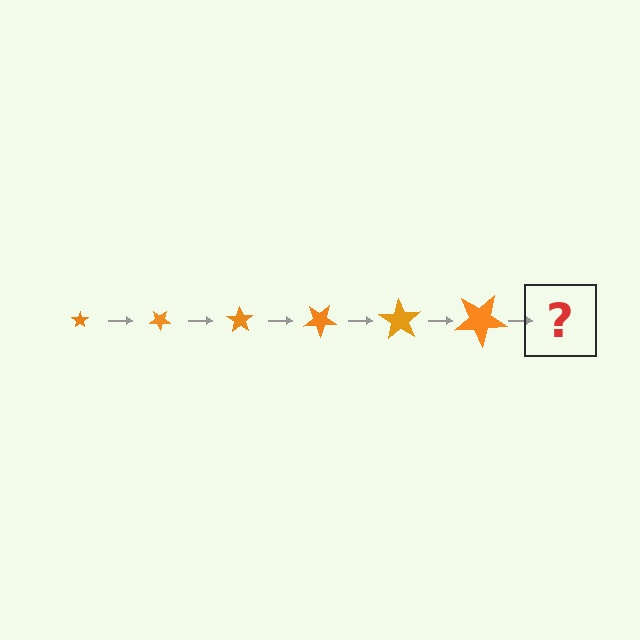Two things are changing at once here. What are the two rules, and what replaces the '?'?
The two rules are that the star grows larger each step and it rotates 35 degrees each step. The '?' should be a star, larger than the previous one and rotated 210 degrees from the start.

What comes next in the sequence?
The next element should be a star, larger than the previous one and rotated 210 degrees from the start.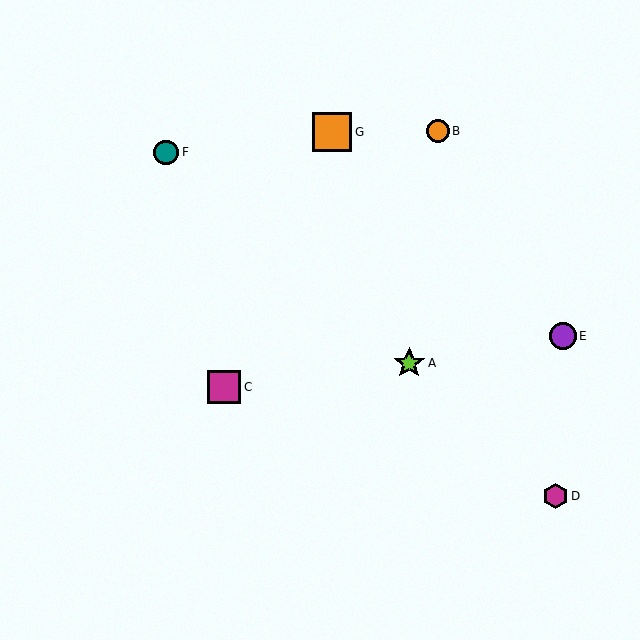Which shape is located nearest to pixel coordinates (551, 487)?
The magenta hexagon (labeled D) at (555, 496) is nearest to that location.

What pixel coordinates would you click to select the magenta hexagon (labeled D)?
Click at (555, 496) to select the magenta hexagon D.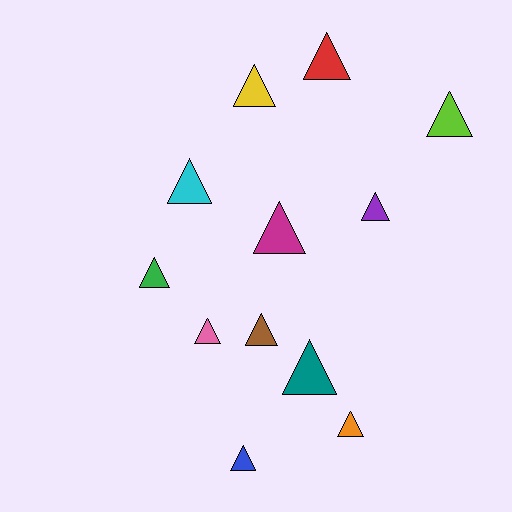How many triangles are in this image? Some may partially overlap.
There are 12 triangles.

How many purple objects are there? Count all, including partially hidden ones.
There is 1 purple object.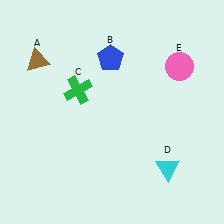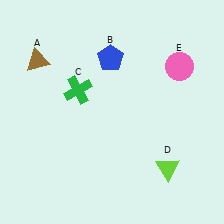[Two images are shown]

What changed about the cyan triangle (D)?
In Image 1, D is cyan. In Image 2, it changed to lime.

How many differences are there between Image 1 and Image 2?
There is 1 difference between the two images.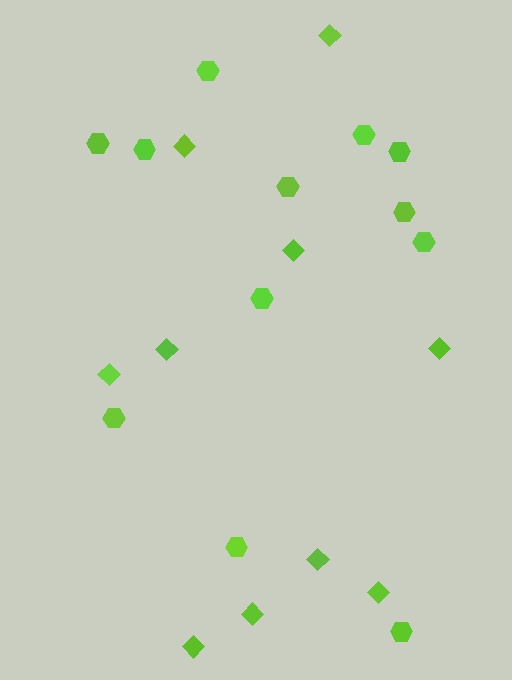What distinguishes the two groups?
There are 2 groups: one group of diamonds (10) and one group of hexagons (12).